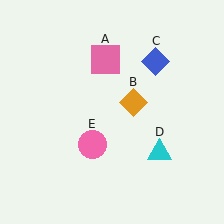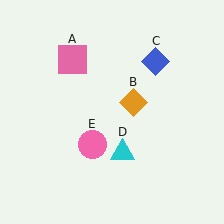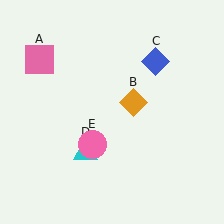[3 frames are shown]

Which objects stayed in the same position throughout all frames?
Orange diamond (object B) and blue diamond (object C) and pink circle (object E) remained stationary.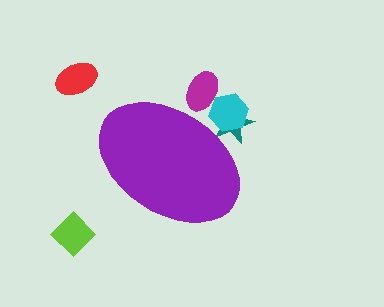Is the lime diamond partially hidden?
No, the lime diamond is fully visible.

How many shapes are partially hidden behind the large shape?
3 shapes are partially hidden.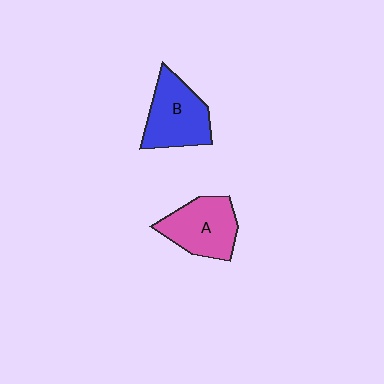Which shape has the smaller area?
Shape A (pink).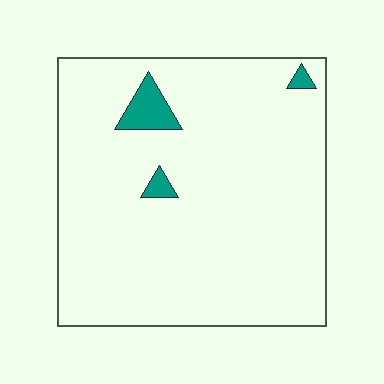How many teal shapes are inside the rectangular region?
3.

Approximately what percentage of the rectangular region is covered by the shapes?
Approximately 5%.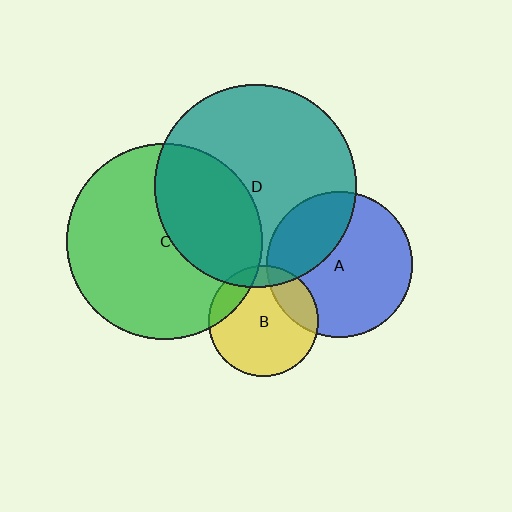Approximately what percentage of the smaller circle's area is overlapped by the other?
Approximately 10%.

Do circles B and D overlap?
Yes.